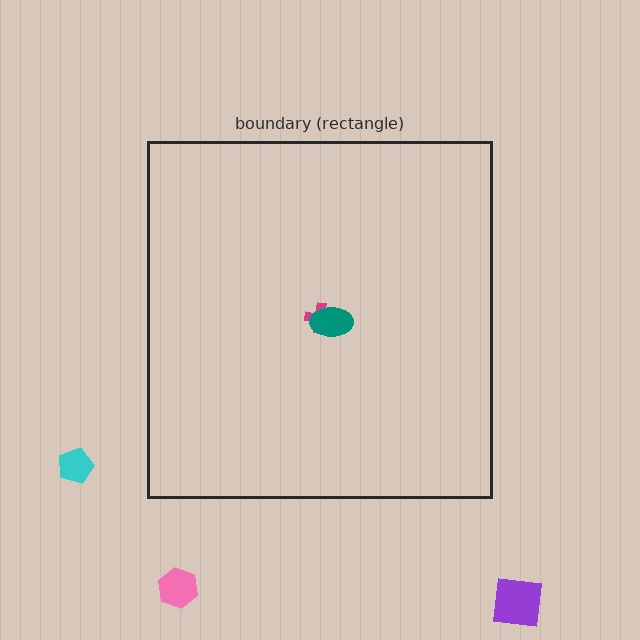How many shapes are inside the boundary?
2 inside, 3 outside.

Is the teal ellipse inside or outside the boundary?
Inside.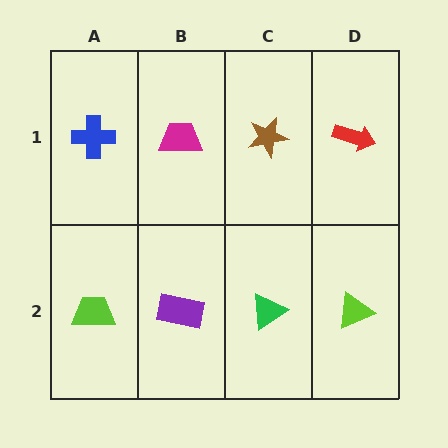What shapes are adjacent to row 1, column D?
A lime triangle (row 2, column D), a brown star (row 1, column C).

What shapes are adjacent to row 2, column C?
A brown star (row 1, column C), a purple rectangle (row 2, column B), a lime triangle (row 2, column D).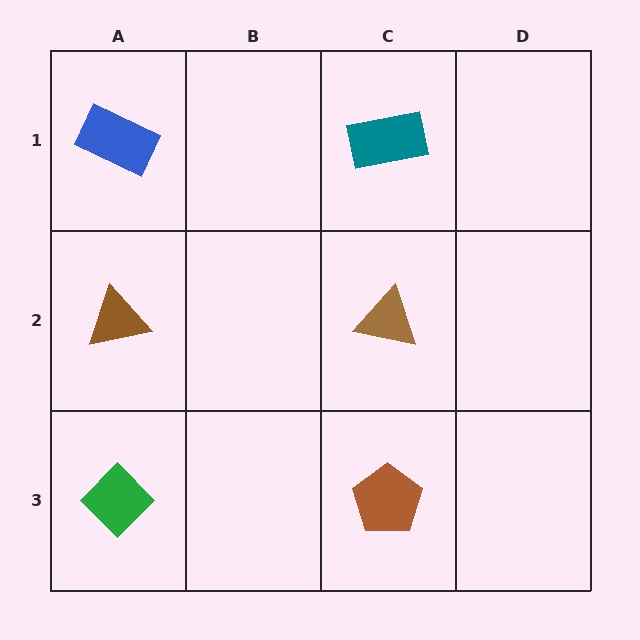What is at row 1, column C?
A teal rectangle.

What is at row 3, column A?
A green diamond.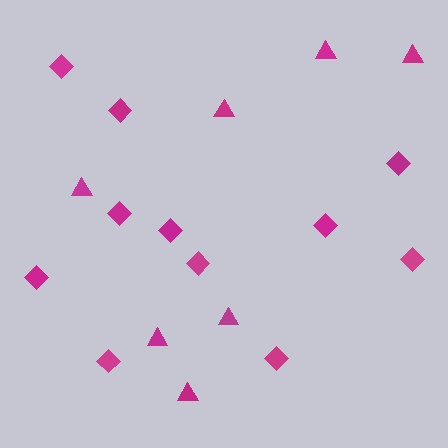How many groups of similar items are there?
There are 2 groups: one group of diamonds (11) and one group of triangles (7).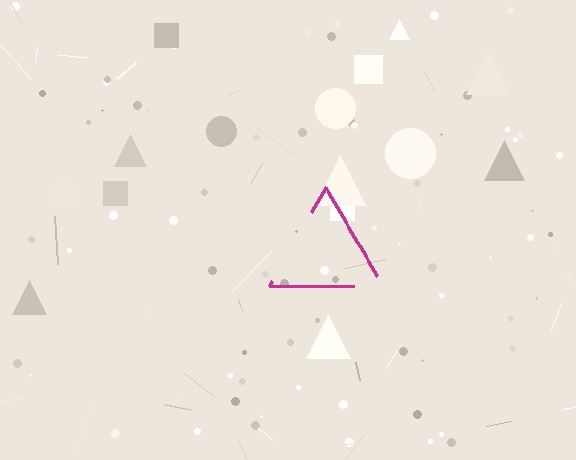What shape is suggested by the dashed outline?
The dashed outline suggests a triangle.